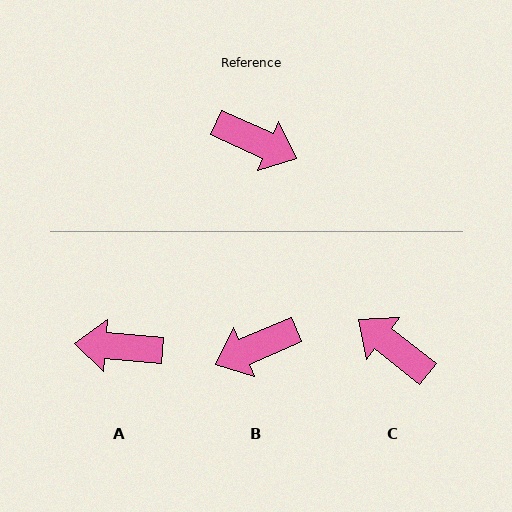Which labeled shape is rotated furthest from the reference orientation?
C, about 166 degrees away.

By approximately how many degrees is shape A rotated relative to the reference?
Approximately 161 degrees clockwise.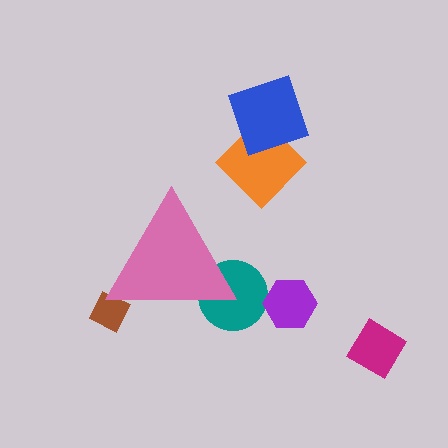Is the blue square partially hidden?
No, the blue square is fully visible.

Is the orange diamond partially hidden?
No, the orange diamond is fully visible.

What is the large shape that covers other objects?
A pink triangle.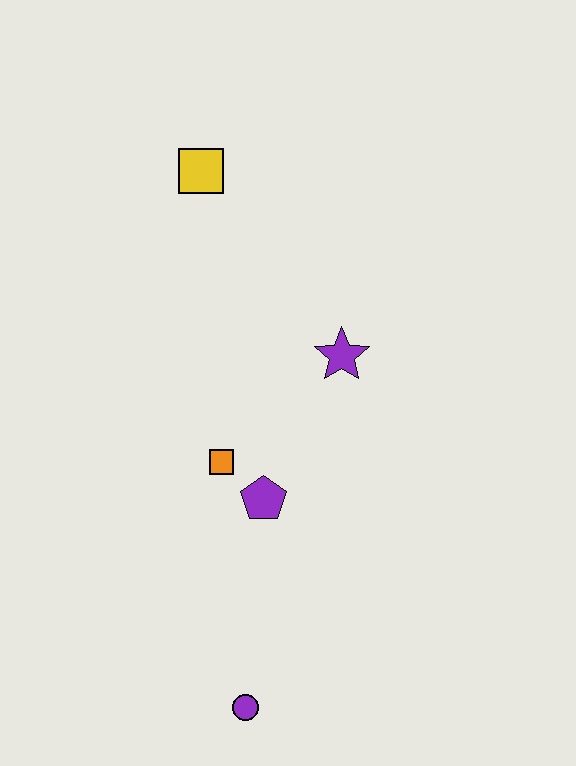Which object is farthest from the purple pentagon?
The yellow square is farthest from the purple pentagon.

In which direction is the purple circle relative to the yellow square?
The purple circle is below the yellow square.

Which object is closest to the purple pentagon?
The orange square is closest to the purple pentagon.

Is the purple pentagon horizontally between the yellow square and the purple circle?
No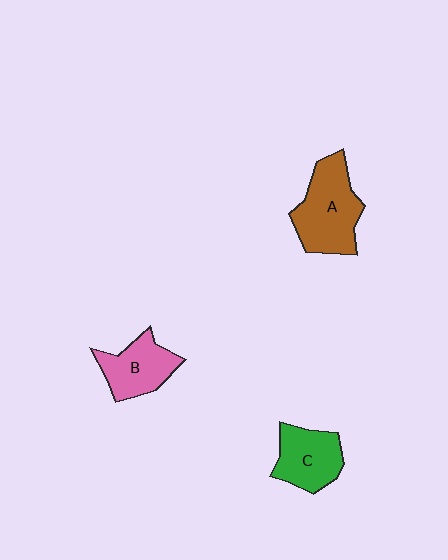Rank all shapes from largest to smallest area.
From largest to smallest: A (brown), C (green), B (pink).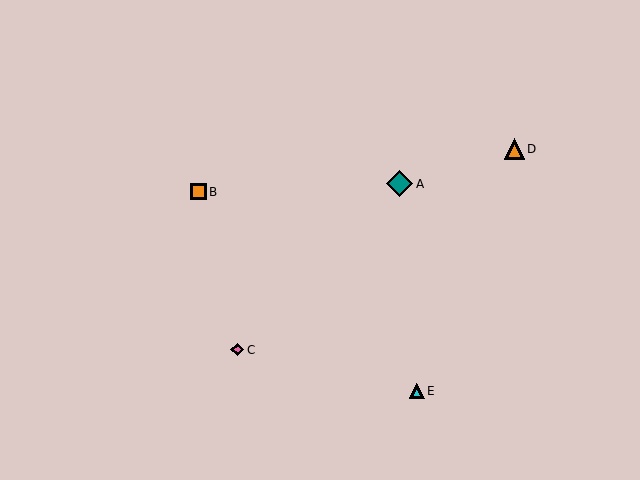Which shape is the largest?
The teal diamond (labeled A) is the largest.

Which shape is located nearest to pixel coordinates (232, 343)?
The pink diamond (labeled C) at (237, 350) is nearest to that location.